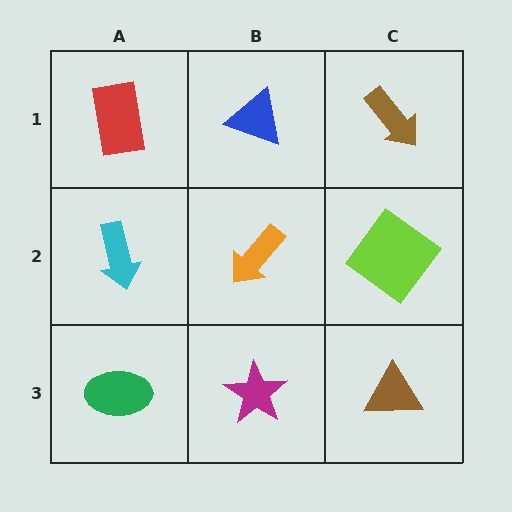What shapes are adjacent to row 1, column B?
An orange arrow (row 2, column B), a red rectangle (row 1, column A), a brown arrow (row 1, column C).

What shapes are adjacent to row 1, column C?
A lime diamond (row 2, column C), a blue triangle (row 1, column B).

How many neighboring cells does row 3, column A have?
2.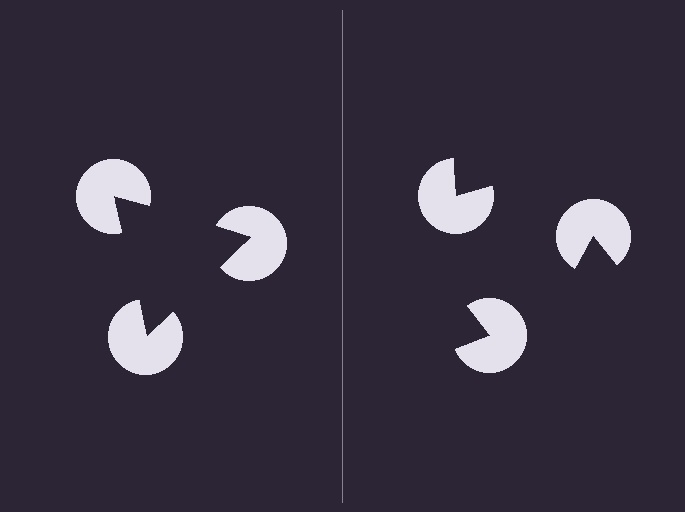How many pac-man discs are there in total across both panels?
6 — 3 on each side.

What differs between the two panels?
The pac-man discs are positioned identically on both sides; only the wedge orientations differ. On the left they align to a triangle; on the right they are misaligned.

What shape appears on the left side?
An illusory triangle.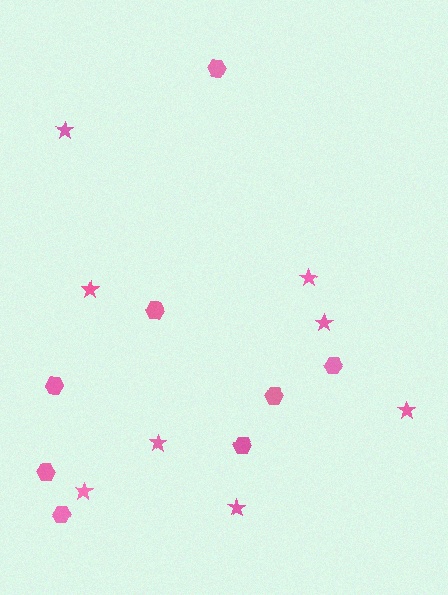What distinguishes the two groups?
There are 2 groups: one group of stars (8) and one group of hexagons (8).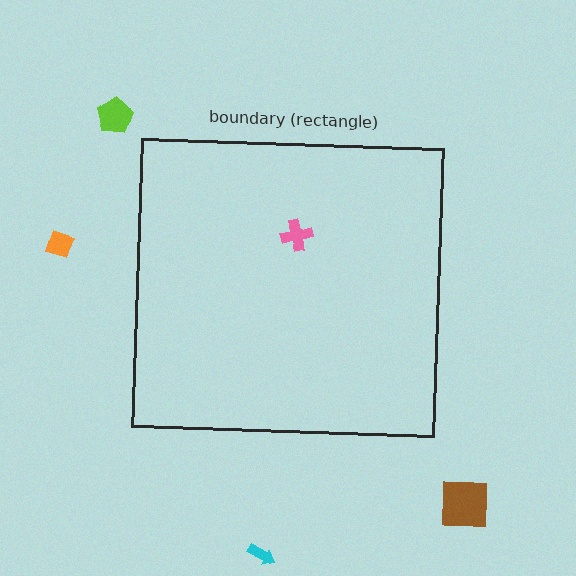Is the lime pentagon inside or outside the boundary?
Outside.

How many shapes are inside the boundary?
1 inside, 4 outside.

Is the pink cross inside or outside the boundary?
Inside.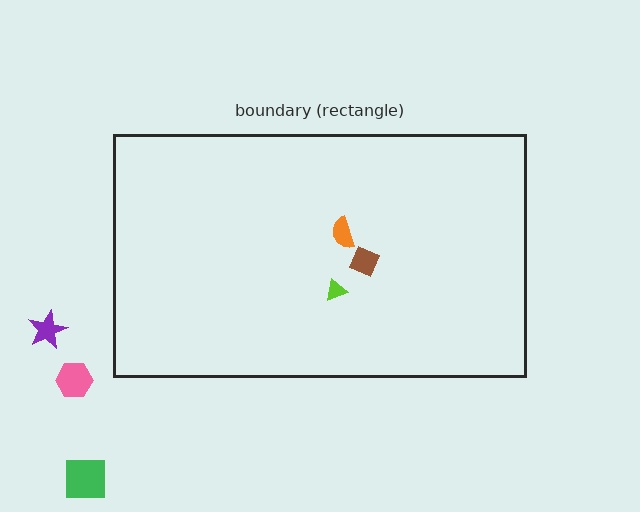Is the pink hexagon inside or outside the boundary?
Outside.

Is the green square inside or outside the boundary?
Outside.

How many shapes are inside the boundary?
3 inside, 3 outside.